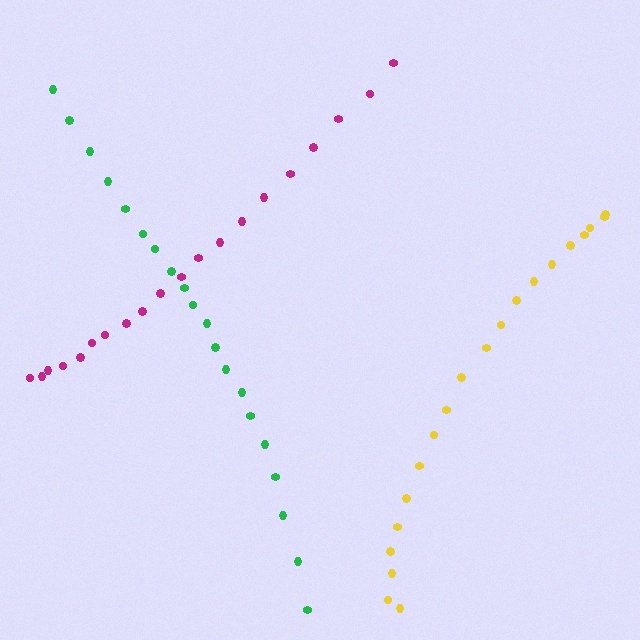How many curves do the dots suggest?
There are 3 distinct paths.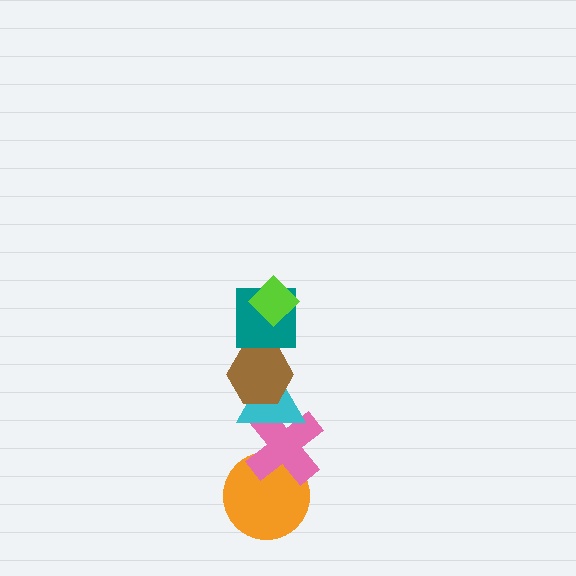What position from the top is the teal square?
The teal square is 2nd from the top.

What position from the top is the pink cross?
The pink cross is 5th from the top.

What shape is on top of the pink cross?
The cyan triangle is on top of the pink cross.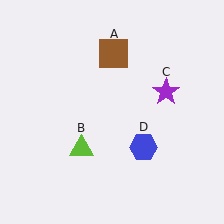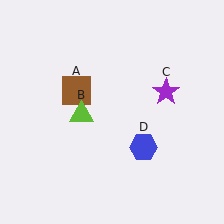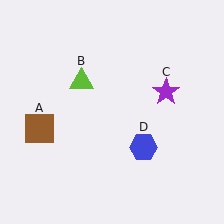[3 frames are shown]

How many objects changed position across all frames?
2 objects changed position: brown square (object A), lime triangle (object B).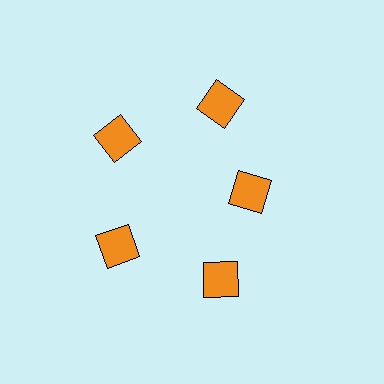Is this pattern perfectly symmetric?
No. The 5 orange diamonds are arranged in a ring, but one element near the 3 o'clock position is pulled inward toward the center, breaking the 5-fold rotational symmetry.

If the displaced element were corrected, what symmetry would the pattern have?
It would have 5-fold rotational symmetry — the pattern would map onto itself every 72 degrees.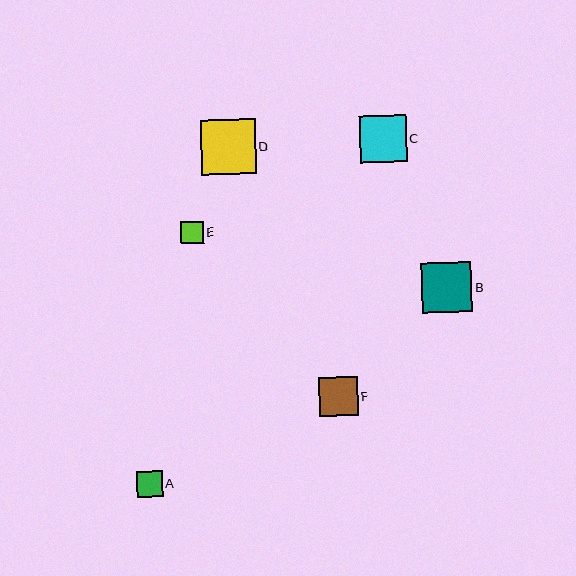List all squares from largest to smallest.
From largest to smallest: D, B, C, F, A, E.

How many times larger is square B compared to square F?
Square B is approximately 1.3 times the size of square F.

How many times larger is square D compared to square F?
Square D is approximately 1.4 times the size of square F.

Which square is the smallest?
Square E is the smallest with a size of approximately 22 pixels.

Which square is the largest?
Square D is the largest with a size of approximately 55 pixels.